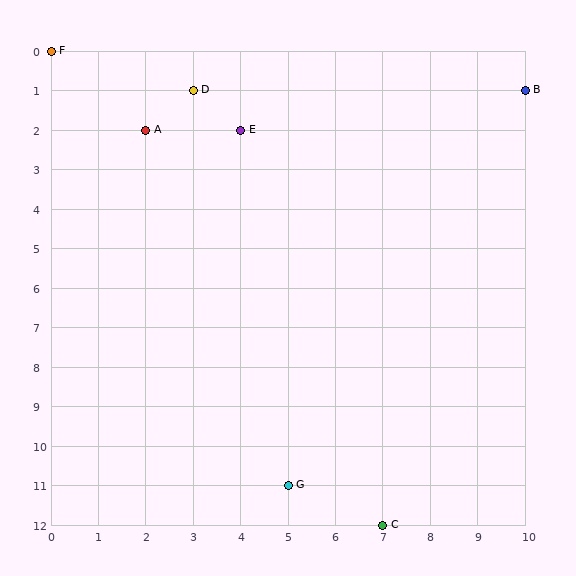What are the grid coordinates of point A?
Point A is at grid coordinates (2, 2).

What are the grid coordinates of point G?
Point G is at grid coordinates (5, 11).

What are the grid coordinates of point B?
Point B is at grid coordinates (10, 1).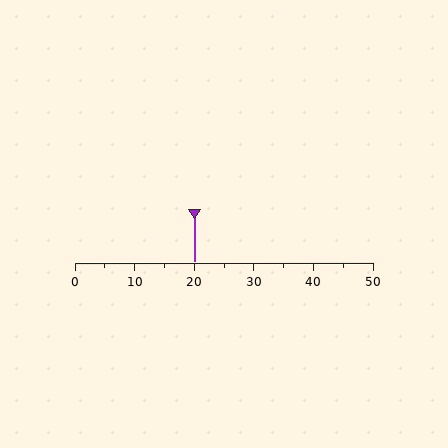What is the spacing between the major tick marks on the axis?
The major ticks are spaced 10 apart.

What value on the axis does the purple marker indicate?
The marker indicates approximately 20.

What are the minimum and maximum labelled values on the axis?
The axis runs from 0 to 50.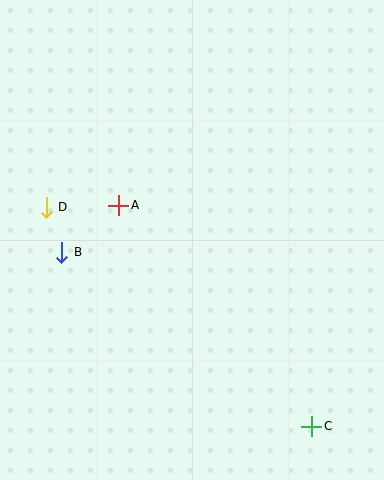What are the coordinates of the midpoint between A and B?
The midpoint between A and B is at (90, 229).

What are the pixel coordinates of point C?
Point C is at (312, 426).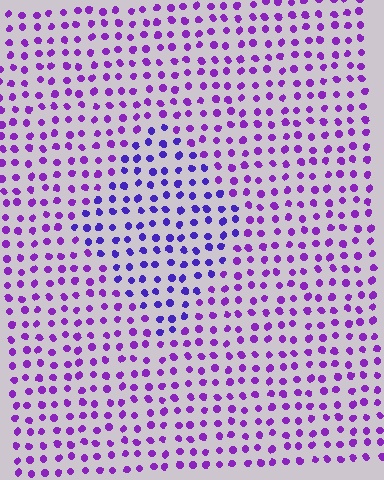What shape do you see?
I see a diamond.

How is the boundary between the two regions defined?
The boundary is defined purely by a slight shift in hue (about 28 degrees). Spacing, size, and orientation are identical on both sides.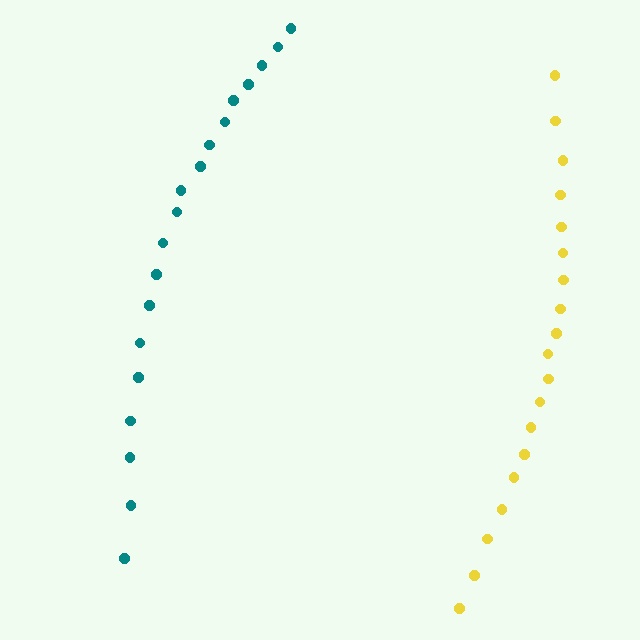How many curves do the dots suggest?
There are 2 distinct paths.